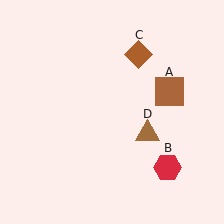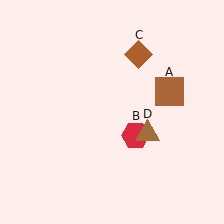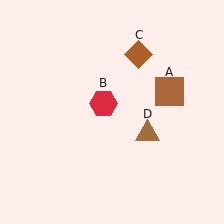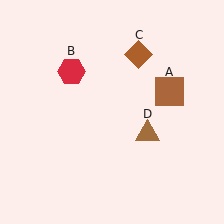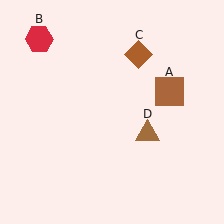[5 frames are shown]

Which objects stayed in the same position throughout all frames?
Brown square (object A) and brown diamond (object C) and brown triangle (object D) remained stationary.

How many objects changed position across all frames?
1 object changed position: red hexagon (object B).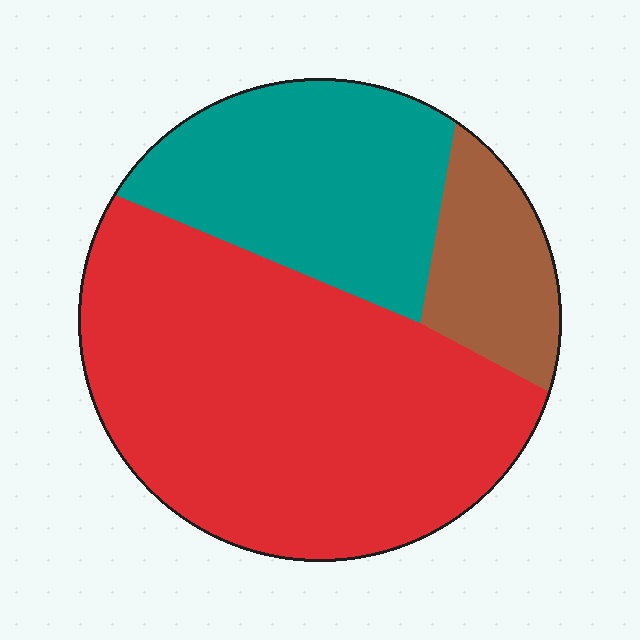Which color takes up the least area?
Brown, at roughly 15%.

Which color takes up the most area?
Red, at roughly 60%.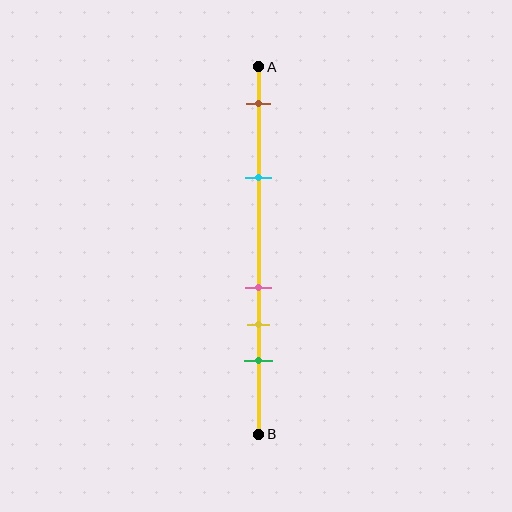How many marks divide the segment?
There are 5 marks dividing the segment.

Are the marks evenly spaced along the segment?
No, the marks are not evenly spaced.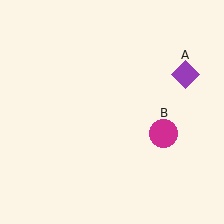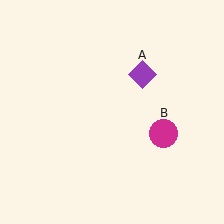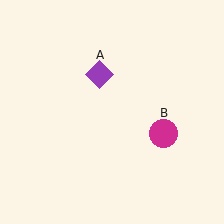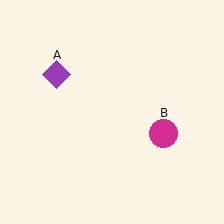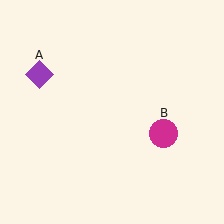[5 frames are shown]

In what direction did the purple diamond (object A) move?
The purple diamond (object A) moved left.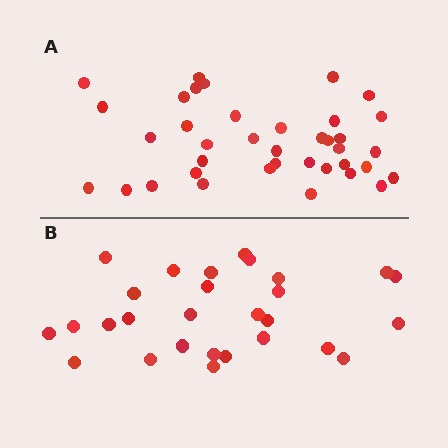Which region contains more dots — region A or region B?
Region A (the top region) has more dots.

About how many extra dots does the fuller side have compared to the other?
Region A has roughly 10 or so more dots than region B.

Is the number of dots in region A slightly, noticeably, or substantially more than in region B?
Region A has noticeably more, but not dramatically so. The ratio is roughly 1.4 to 1.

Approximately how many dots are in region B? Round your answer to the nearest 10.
About 30 dots. (The exact count is 28, which rounds to 30.)